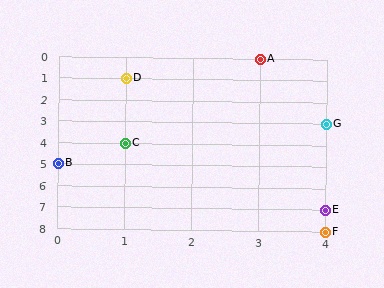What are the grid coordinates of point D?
Point D is at grid coordinates (1, 1).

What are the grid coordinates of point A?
Point A is at grid coordinates (3, 0).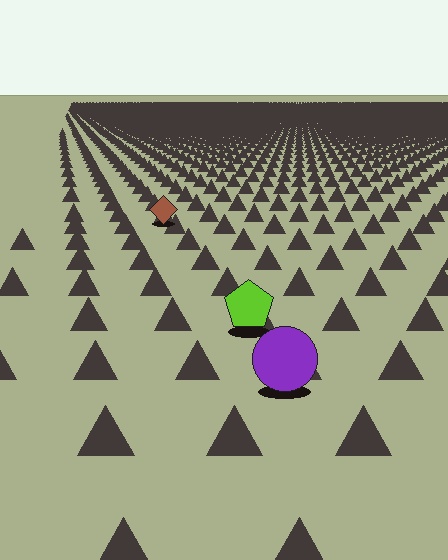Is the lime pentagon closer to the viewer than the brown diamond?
Yes. The lime pentagon is closer — you can tell from the texture gradient: the ground texture is coarser near it.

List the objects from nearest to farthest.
From nearest to farthest: the purple circle, the lime pentagon, the brown diamond.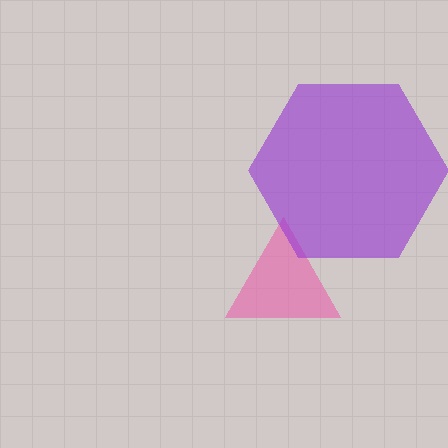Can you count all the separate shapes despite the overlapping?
Yes, there are 2 separate shapes.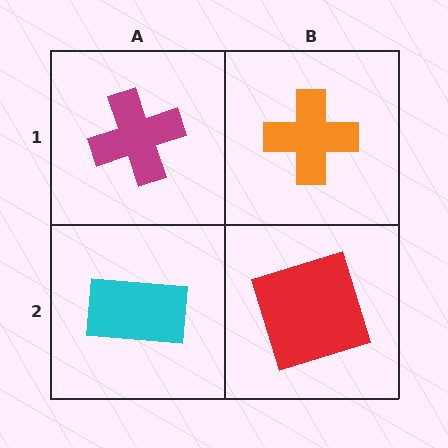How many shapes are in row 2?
2 shapes.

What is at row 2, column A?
A cyan rectangle.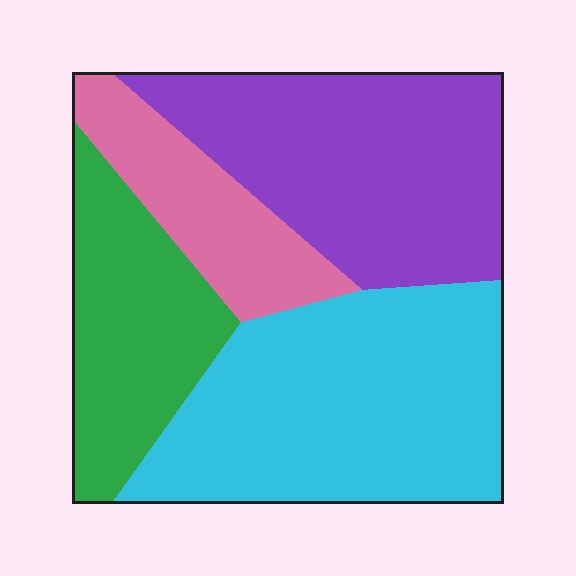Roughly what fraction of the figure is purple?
Purple covers around 30% of the figure.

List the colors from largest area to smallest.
From largest to smallest: cyan, purple, green, pink.